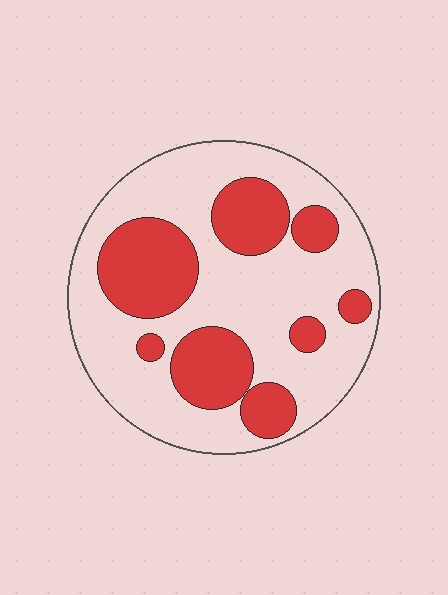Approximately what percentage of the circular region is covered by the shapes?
Approximately 35%.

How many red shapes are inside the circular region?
8.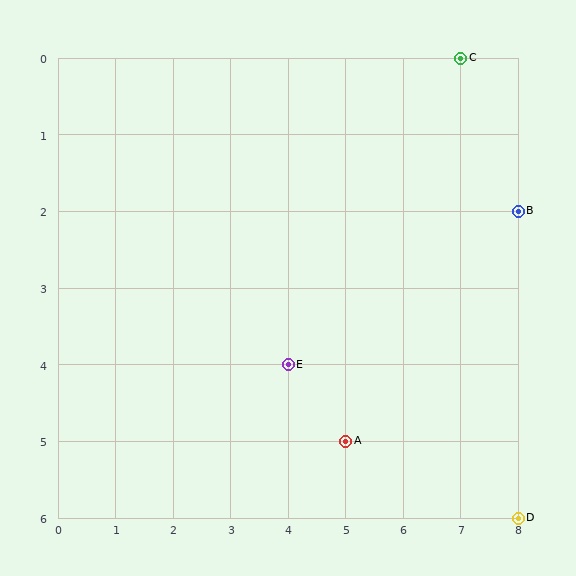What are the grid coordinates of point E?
Point E is at grid coordinates (4, 4).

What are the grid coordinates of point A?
Point A is at grid coordinates (5, 5).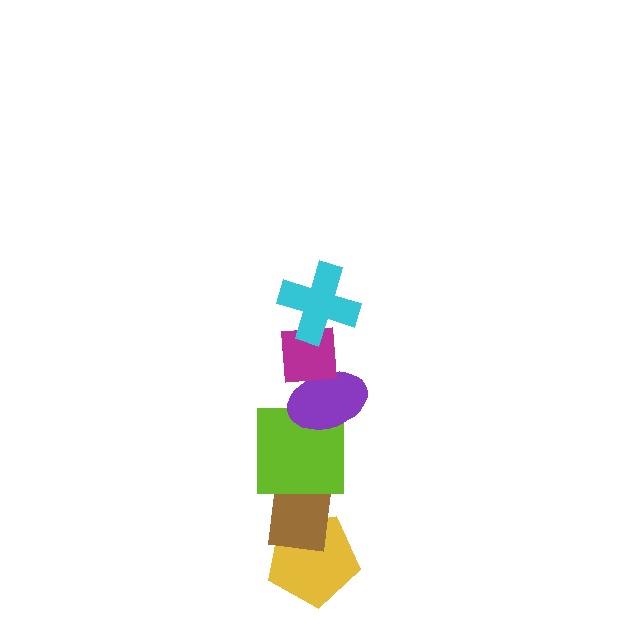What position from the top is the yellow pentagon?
The yellow pentagon is 6th from the top.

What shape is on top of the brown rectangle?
The lime square is on top of the brown rectangle.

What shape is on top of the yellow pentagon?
The brown rectangle is on top of the yellow pentagon.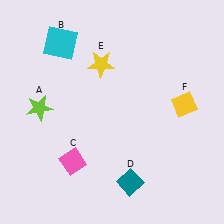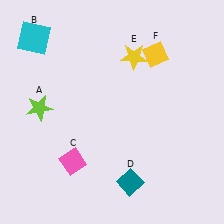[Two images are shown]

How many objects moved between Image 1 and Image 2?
3 objects moved between the two images.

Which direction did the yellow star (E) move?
The yellow star (E) moved right.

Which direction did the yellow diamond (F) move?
The yellow diamond (F) moved up.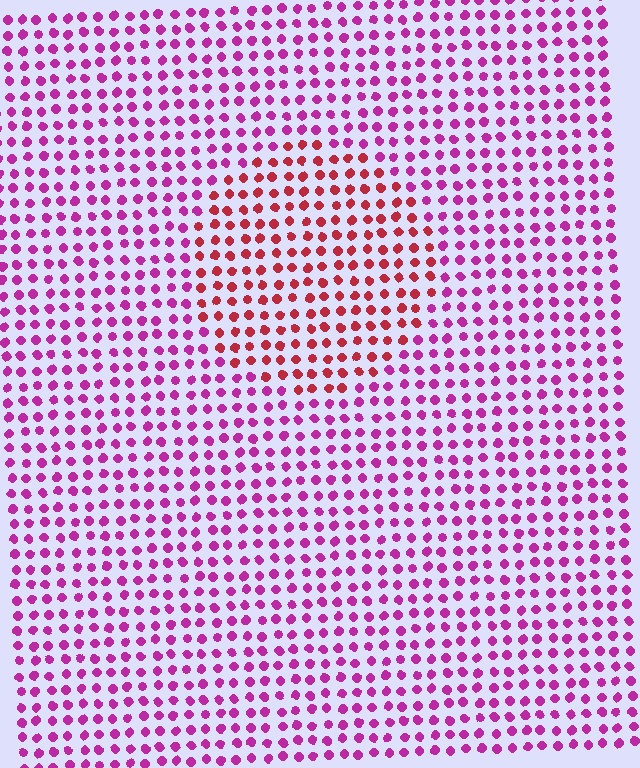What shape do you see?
I see a circle.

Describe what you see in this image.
The image is filled with small magenta elements in a uniform arrangement. A circle-shaped region is visible where the elements are tinted to a slightly different hue, forming a subtle color boundary.